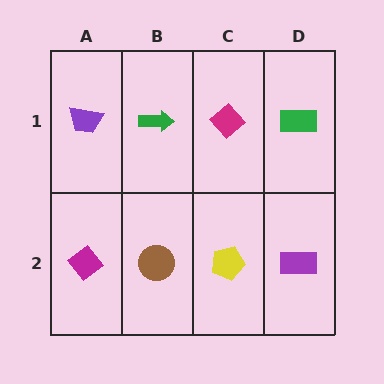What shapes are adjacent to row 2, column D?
A green rectangle (row 1, column D), a yellow pentagon (row 2, column C).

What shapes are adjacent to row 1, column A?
A magenta diamond (row 2, column A), a green arrow (row 1, column B).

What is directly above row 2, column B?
A green arrow.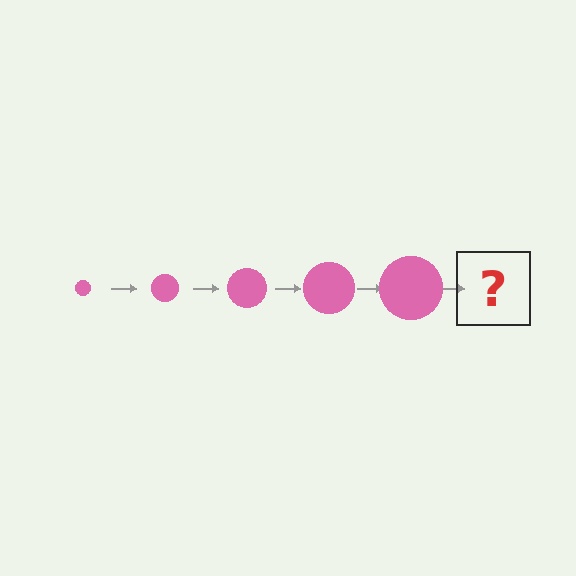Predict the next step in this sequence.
The next step is a pink circle, larger than the previous one.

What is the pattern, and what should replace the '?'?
The pattern is that the circle gets progressively larger each step. The '?' should be a pink circle, larger than the previous one.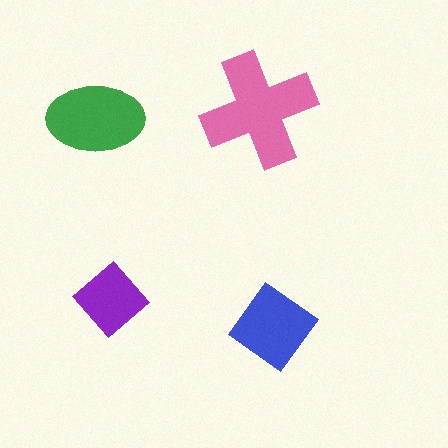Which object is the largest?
The pink cross.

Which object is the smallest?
The purple diamond.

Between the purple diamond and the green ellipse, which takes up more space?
The green ellipse.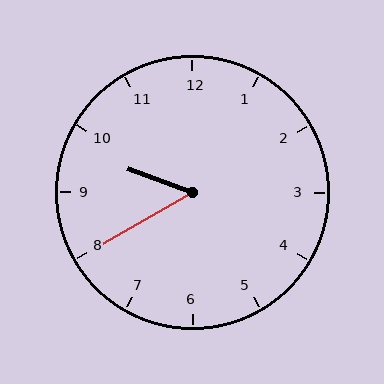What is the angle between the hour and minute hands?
Approximately 50 degrees.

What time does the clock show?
9:40.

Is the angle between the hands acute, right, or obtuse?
It is acute.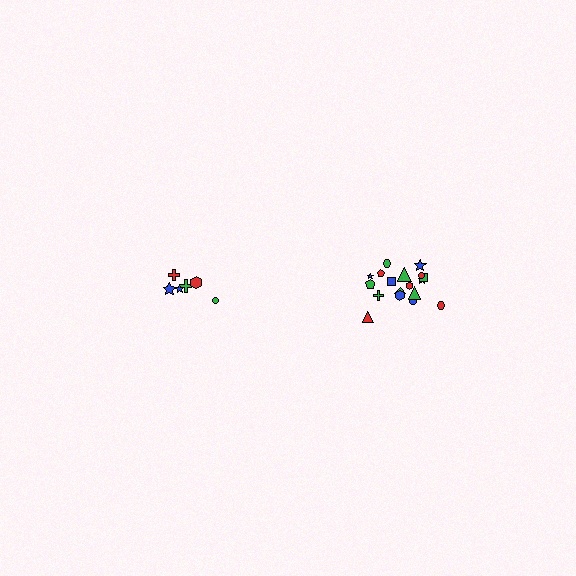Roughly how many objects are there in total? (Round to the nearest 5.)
Roughly 25 objects in total.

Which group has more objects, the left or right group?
The right group.